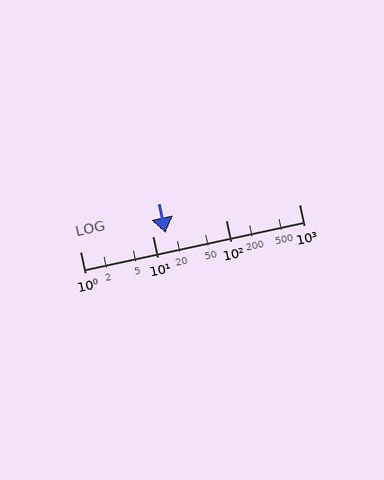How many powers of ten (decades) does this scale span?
The scale spans 3 decades, from 1 to 1000.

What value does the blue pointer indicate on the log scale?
The pointer indicates approximately 15.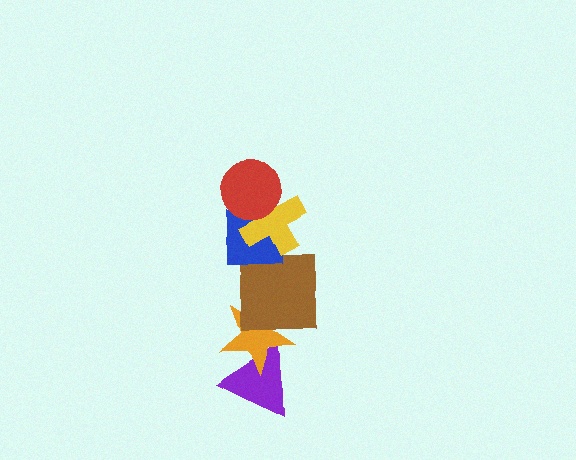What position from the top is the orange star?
The orange star is 5th from the top.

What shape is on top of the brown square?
The blue square is on top of the brown square.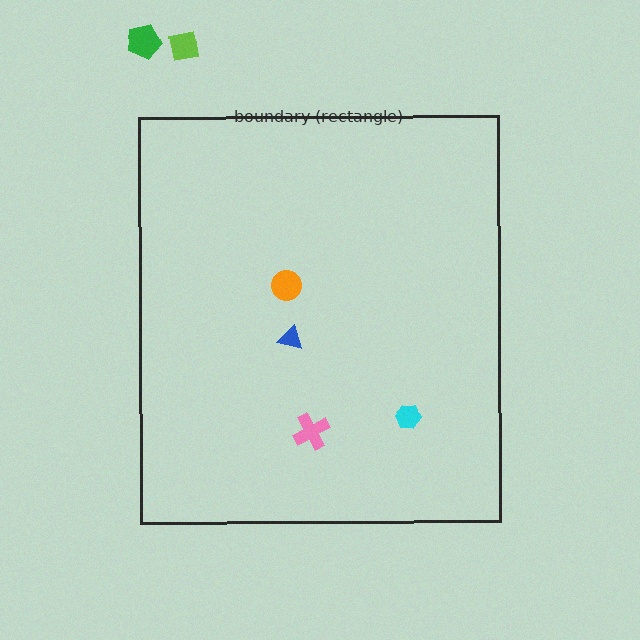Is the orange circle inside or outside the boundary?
Inside.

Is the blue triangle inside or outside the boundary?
Inside.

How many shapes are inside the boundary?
4 inside, 2 outside.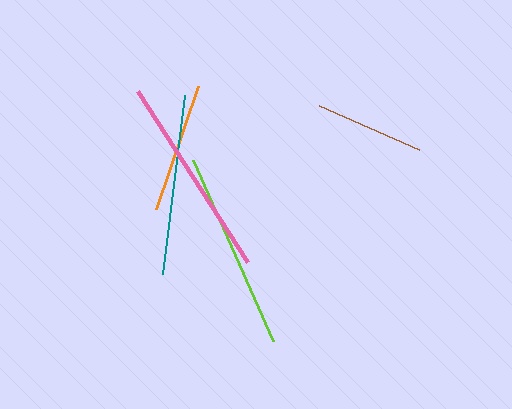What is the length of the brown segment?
The brown segment is approximately 110 pixels long.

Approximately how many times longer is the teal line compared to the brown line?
The teal line is approximately 1.6 times the length of the brown line.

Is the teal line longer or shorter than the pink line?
The pink line is longer than the teal line.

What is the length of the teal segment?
The teal segment is approximately 181 pixels long.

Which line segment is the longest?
The pink line is the longest at approximately 203 pixels.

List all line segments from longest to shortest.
From longest to shortest: pink, lime, teal, orange, brown.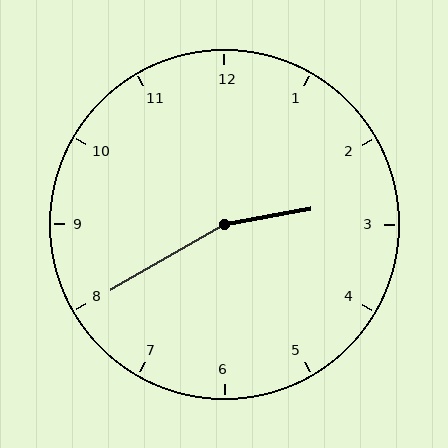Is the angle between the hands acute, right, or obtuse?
It is obtuse.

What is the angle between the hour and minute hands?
Approximately 160 degrees.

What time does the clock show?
2:40.